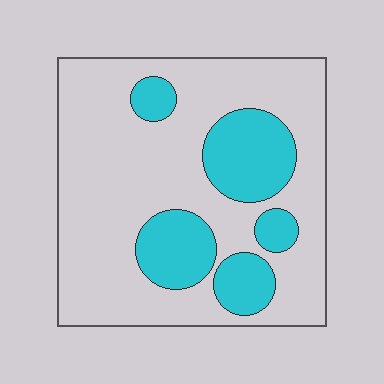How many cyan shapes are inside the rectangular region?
5.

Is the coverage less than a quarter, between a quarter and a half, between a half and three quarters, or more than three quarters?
Between a quarter and a half.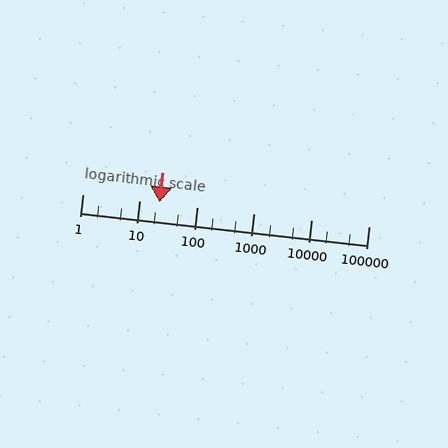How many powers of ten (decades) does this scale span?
The scale spans 5 decades, from 1 to 100000.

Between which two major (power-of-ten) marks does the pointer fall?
The pointer is between 10 and 100.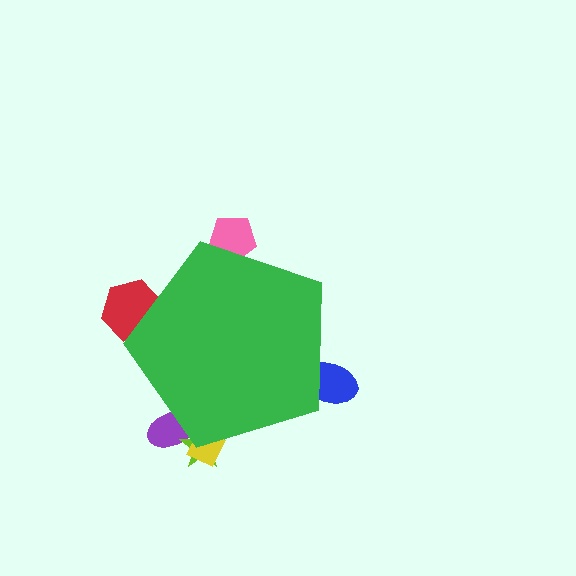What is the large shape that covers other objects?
A green pentagon.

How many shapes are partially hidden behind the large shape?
6 shapes are partially hidden.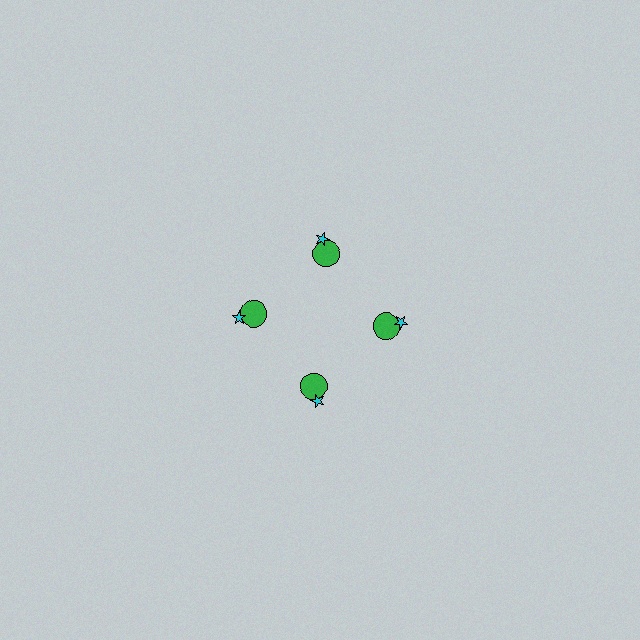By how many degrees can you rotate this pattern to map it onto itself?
The pattern maps onto itself every 90 degrees of rotation.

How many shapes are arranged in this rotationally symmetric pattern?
There are 8 shapes, arranged in 4 groups of 2.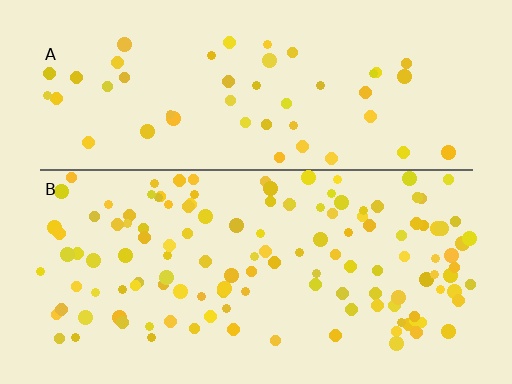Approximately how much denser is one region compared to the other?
Approximately 2.6× — region B over region A.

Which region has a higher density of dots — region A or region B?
B (the bottom).